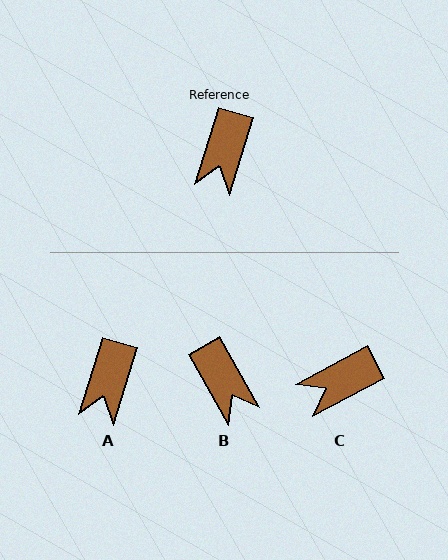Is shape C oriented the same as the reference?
No, it is off by about 45 degrees.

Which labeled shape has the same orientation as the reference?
A.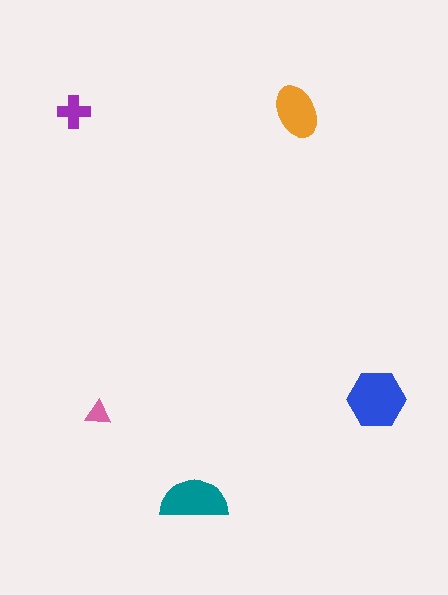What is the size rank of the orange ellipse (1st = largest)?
3rd.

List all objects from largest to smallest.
The blue hexagon, the teal semicircle, the orange ellipse, the purple cross, the pink triangle.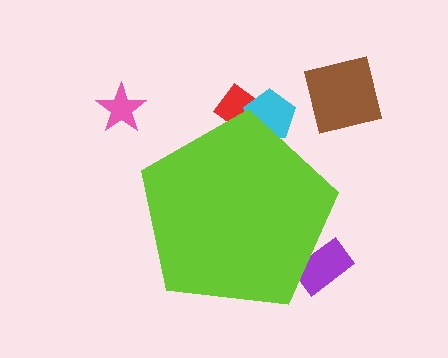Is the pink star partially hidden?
No, the pink star is fully visible.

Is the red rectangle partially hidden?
Yes, the red rectangle is partially hidden behind the lime pentagon.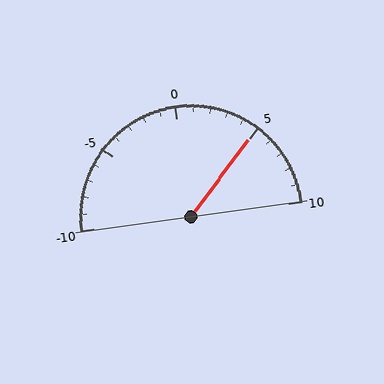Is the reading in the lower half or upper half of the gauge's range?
The reading is in the upper half of the range (-10 to 10).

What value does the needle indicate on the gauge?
The needle indicates approximately 5.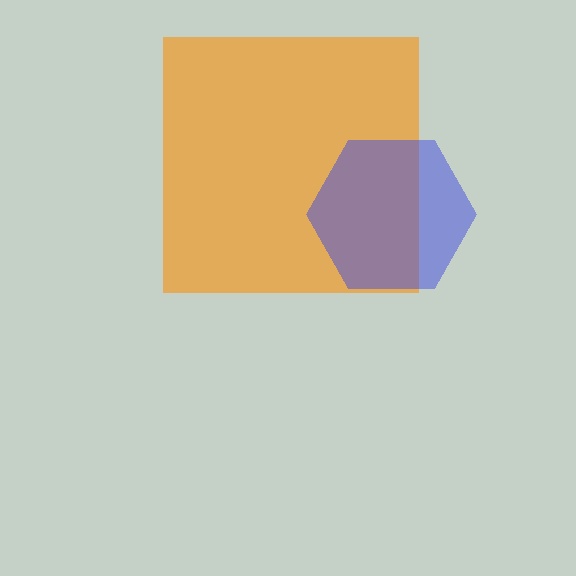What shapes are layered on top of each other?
The layered shapes are: an orange square, a blue hexagon.